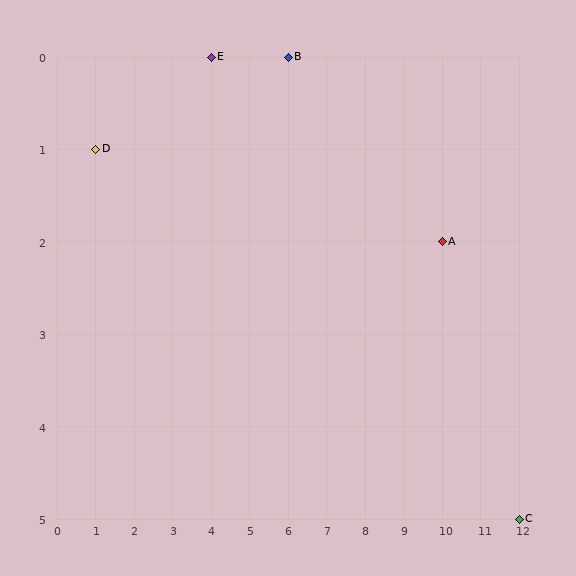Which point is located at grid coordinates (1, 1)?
Point D is at (1, 1).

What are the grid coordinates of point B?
Point B is at grid coordinates (6, 0).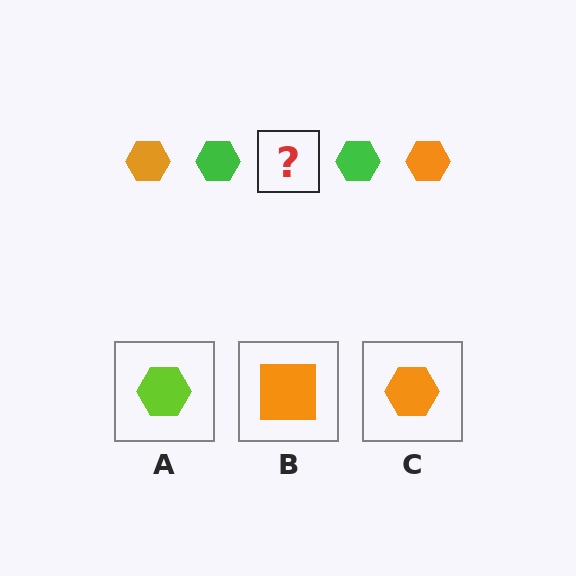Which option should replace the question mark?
Option C.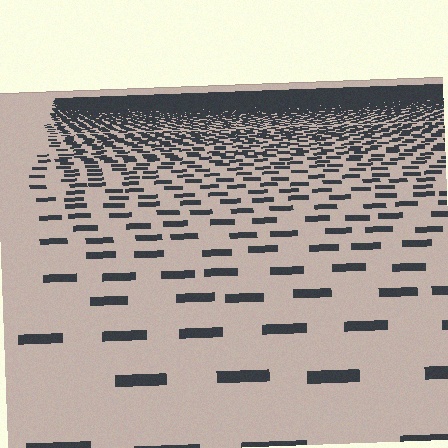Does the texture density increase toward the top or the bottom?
Density increases toward the top.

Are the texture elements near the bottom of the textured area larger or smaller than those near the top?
Larger. Near the bottom, elements are closer to the viewer and appear at a bigger on-screen size.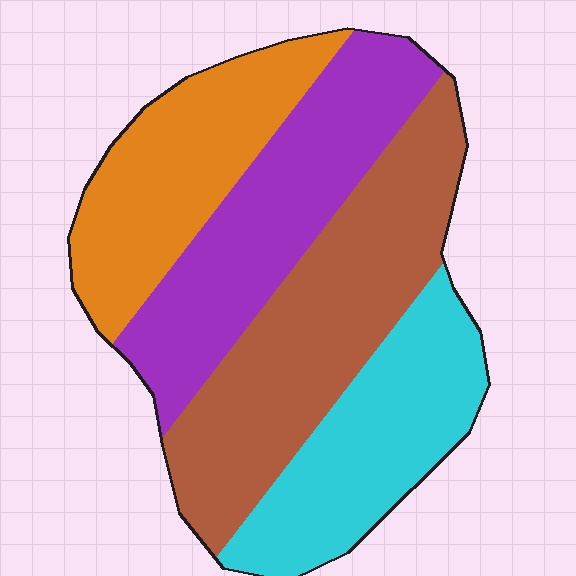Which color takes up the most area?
Brown, at roughly 30%.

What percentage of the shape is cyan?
Cyan takes up less than a quarter of the shape.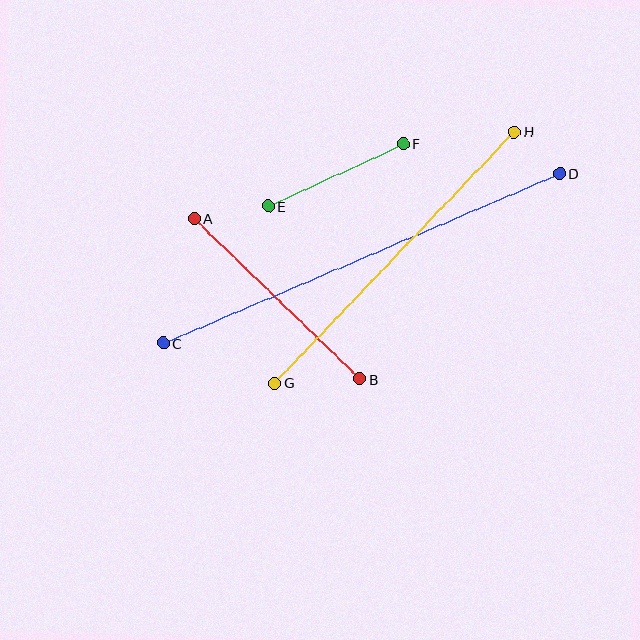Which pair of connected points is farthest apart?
Points C and D are farthest apart.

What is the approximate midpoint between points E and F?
The midpoint is at approximately (336, 175) pixels.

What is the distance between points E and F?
The distance is approximately 149 pixels.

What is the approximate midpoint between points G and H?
The midpoint is at approximately (395, 258) pixels.